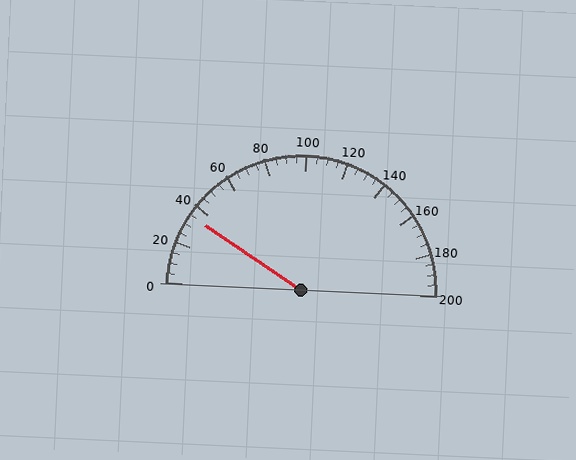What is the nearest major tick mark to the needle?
The nearest major tick mark is 40.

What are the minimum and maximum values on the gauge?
The gauge ranges from 0 to 200.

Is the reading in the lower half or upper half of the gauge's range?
The reading is in the lower half of the range (0 to 200).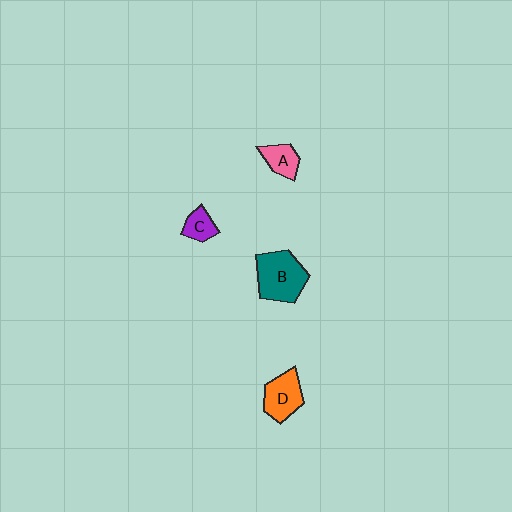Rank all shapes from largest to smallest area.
From largest to smallest: B (teal), D (orange), A (pink), C (purple).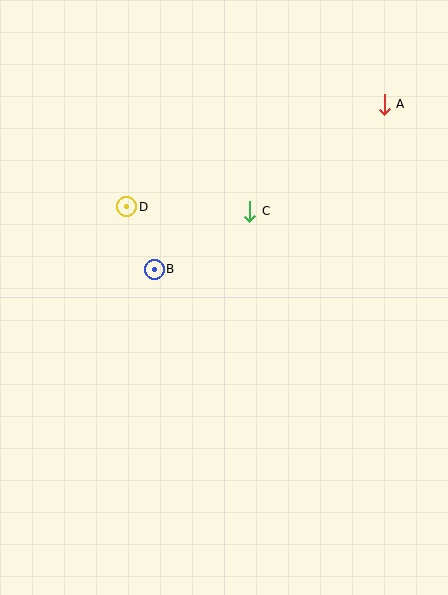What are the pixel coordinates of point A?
Point A is at (384, 104).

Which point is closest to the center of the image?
Point B at (154, 269) is closest to the center.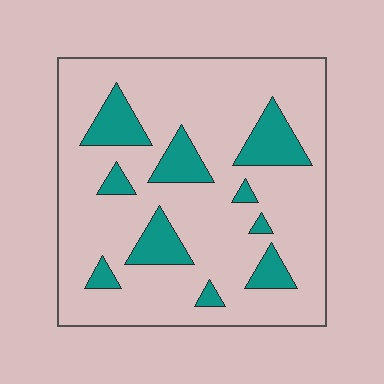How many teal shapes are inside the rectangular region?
10.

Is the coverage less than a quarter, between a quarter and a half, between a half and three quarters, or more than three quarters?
Less than a quarter.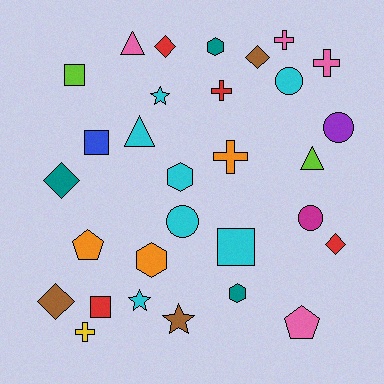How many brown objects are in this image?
There are 3 brown objects.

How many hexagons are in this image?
There are 4 hexagons.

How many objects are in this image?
There are 30 objects.